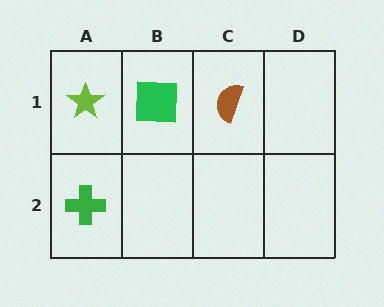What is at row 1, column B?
A green square.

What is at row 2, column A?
A green cross.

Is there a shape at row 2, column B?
No, that cell is empty.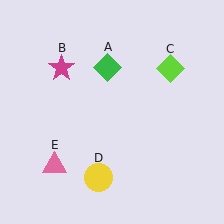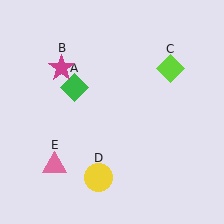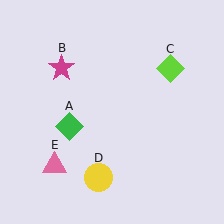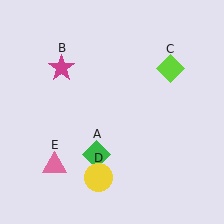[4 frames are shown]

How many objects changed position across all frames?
1 object changed position: green diamond (object A).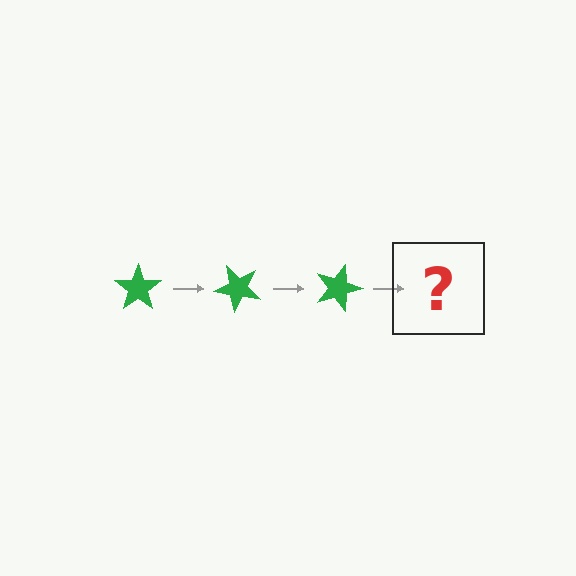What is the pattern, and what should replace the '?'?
The pattern is that the star rotates 45 degrees each step. The '?' should be a green star rotated 135 degrees.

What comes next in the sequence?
The next element should be a green star rotated 135 degrees.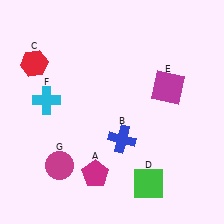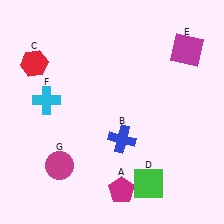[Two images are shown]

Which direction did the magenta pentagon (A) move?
The magenta pentagon (A) moved right.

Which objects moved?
The objects that moved are: the magenta pentagon (A), the magenta square (E).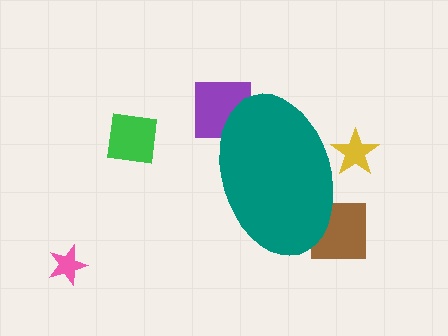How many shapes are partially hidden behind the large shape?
3 shapes are partially hidden.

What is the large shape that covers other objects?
A teal ellipse.